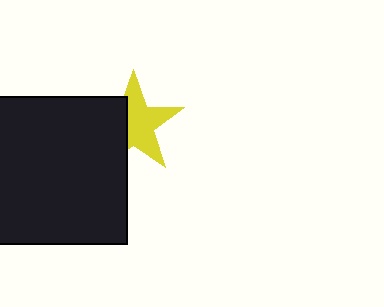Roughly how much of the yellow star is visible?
About half of it is visible (roughly 62%).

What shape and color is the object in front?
The object in front is a black square.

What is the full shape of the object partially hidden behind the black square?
The partially hidden object is a yellow star.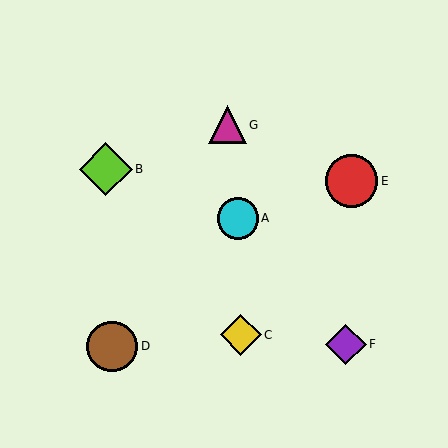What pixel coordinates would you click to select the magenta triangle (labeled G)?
Click at (227, 125) to select the magenta triangle G.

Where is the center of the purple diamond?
The center of the purple diamond is at (346, 344).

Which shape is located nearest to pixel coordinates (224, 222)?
The cyan circle (labeled A) at (238, 219) is nearest to that location.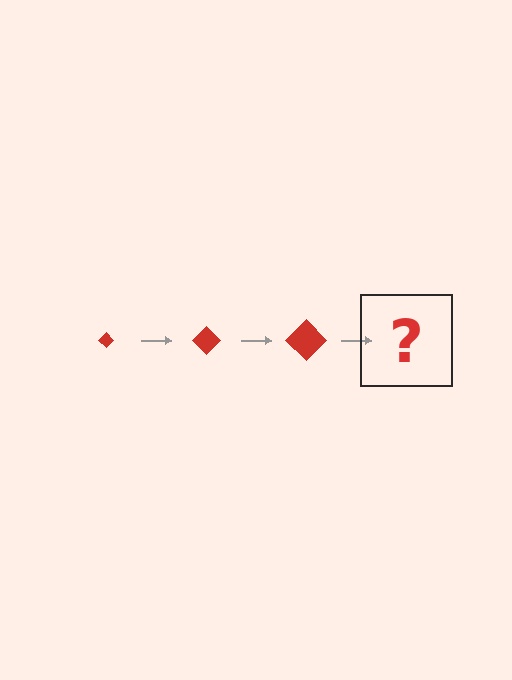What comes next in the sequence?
The next element should be a red diamond, larger than the previous one.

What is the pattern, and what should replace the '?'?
The pattern is that the diamond gets progressively larger each step. The '?' should be a red diamond, larger than the previous one.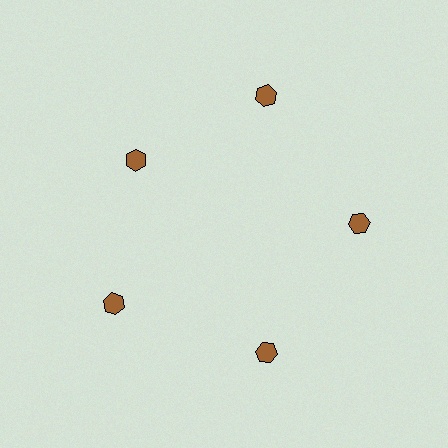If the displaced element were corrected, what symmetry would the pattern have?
It would have 5-fold rotational symmetry — the pattern would map onto itself every 72 degrees.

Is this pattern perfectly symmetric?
No. The 5 brown hexagons are arranged in a ring, but one element near the 10 o'clock position is pulled inward toward the center, breaking the 5-fold rotational symmetry.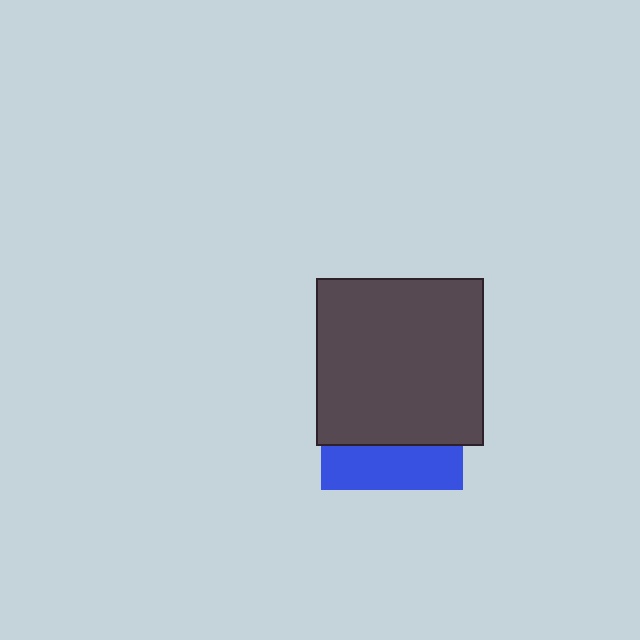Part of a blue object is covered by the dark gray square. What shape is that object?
It is a square.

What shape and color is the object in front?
The object in front is a dark gray square.